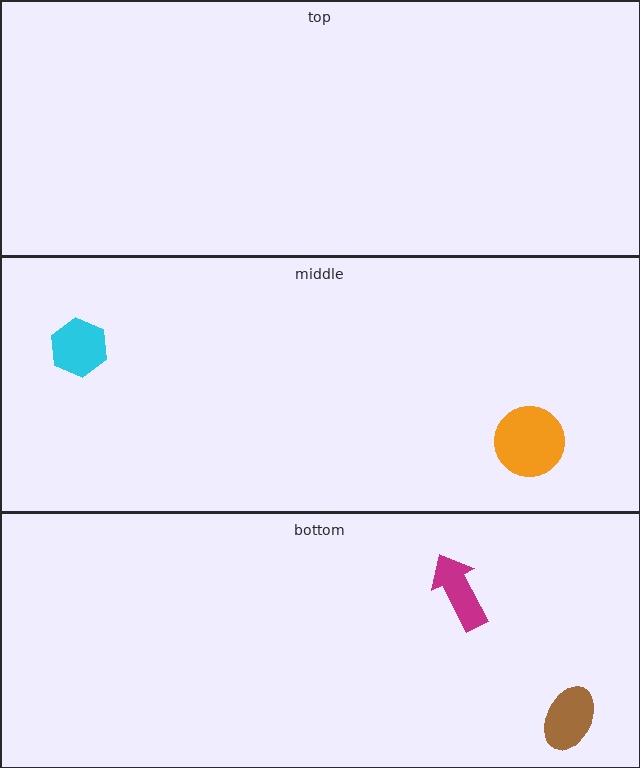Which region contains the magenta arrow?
The bottom region.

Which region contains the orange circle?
The middle region.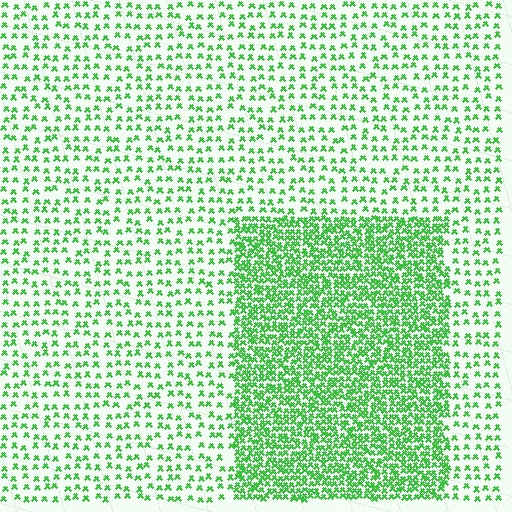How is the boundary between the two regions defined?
The boundary is defined by a change in element density (approximately 2.8x ratio). All elements are the same color, size, and shape.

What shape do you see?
I see a rectangle.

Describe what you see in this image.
The image contains small green elements arranged at two different densities. A rectangle-shaped region is visible where the elements are more densely packed than the surrounding area.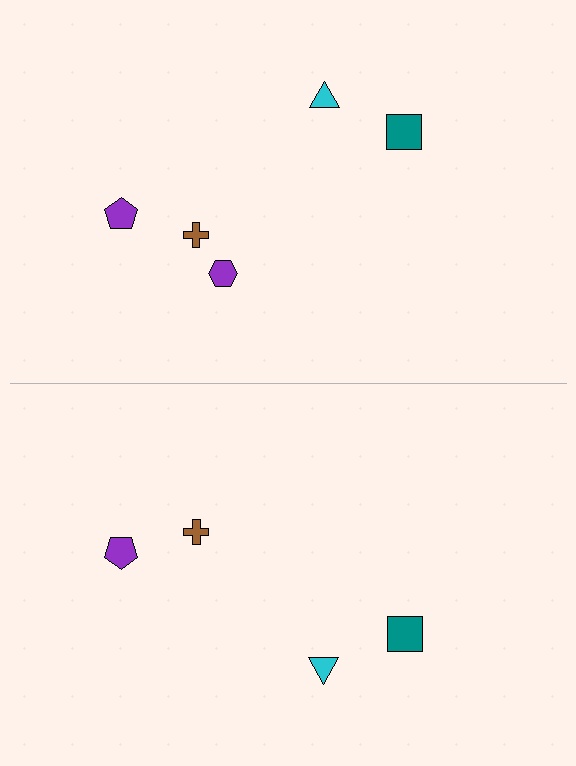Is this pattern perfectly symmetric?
No, the pattern is not perfectly symmetric. A purple hexagon is missing from the bottom side.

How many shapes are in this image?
There are 9 shapes in this image.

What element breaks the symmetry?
A purple hexagon is missing from the bottom side.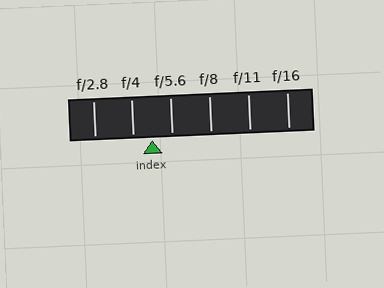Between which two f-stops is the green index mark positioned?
The index mark is between f/4 and f/5.6.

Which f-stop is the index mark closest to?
The index mark is closest to f/4.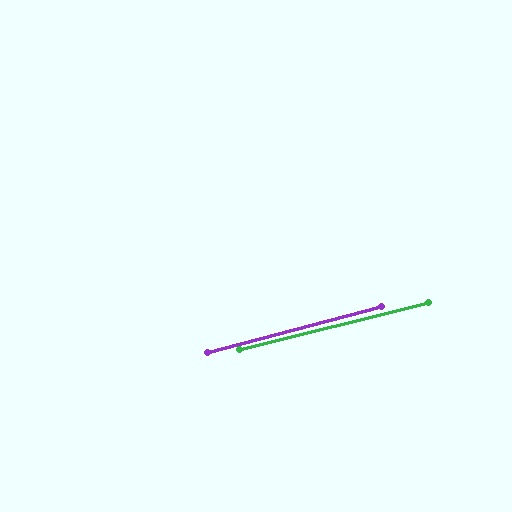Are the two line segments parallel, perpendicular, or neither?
Parallel — their directions differ by only 0.8°.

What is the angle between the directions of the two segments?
Approximately 1 degree.